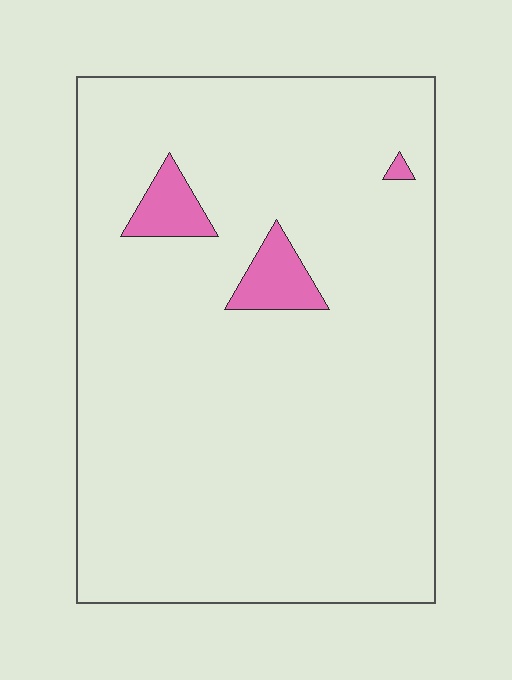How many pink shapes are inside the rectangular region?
3.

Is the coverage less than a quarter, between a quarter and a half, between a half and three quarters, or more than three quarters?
Less than a quarter.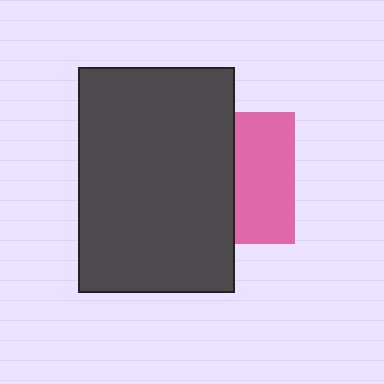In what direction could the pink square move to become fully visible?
The pink square could move right. That would shift it out from behind the dark gray rectangle entirely.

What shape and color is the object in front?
The object in front is a dark gray rectangle.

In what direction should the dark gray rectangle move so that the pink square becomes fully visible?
The dark gray rectangle should move left. That is the shortest direction to clear the overlap and leave the pink square fully visible.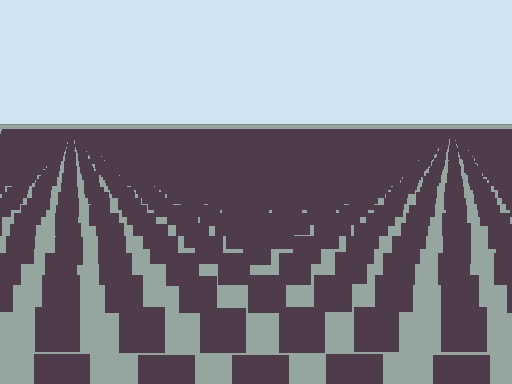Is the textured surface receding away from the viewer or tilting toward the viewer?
The surface is receding away from the viewer. Texture elements get smaller and denser toward the top.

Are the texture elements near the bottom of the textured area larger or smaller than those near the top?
Larger. Near the bottom, elements are closer to the viewer and appear at a bigger on-screen size.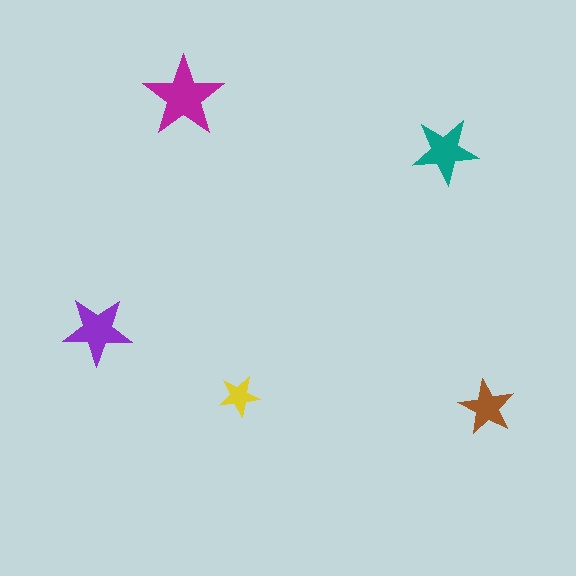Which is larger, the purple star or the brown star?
The purple one.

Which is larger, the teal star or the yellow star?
The teal one.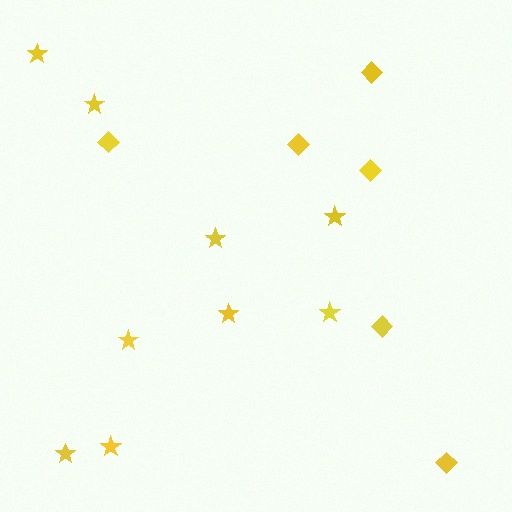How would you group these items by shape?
There are 2 groups: one group of diamonds (6) and one group of stars (9).